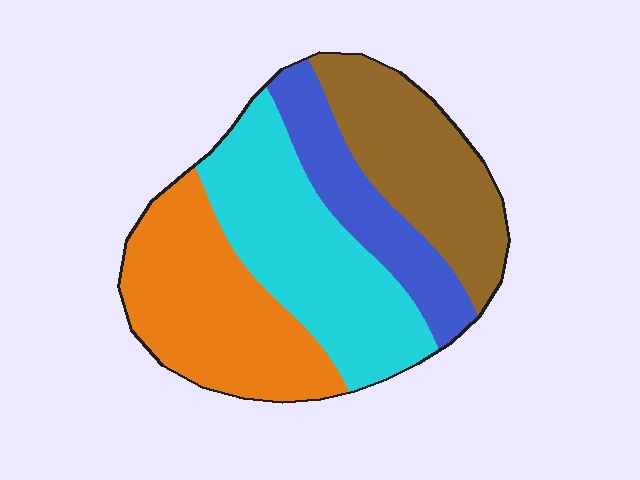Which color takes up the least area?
Blue, at roughly 15%.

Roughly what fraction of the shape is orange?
Orange covers roughly 30% of the shape.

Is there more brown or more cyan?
Cyan.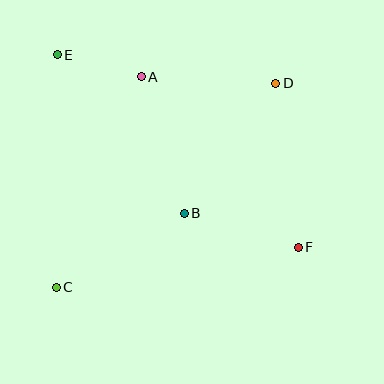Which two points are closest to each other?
Points A and E are closest to each other.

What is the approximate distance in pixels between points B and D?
The distance between B and D is approximately 159 pixels.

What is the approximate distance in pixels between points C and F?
The distance between C and F is approximately 245 pixels.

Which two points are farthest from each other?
Points E and F are farthest from each other.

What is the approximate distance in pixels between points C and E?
The distance between C and E is approximately 233 pixels.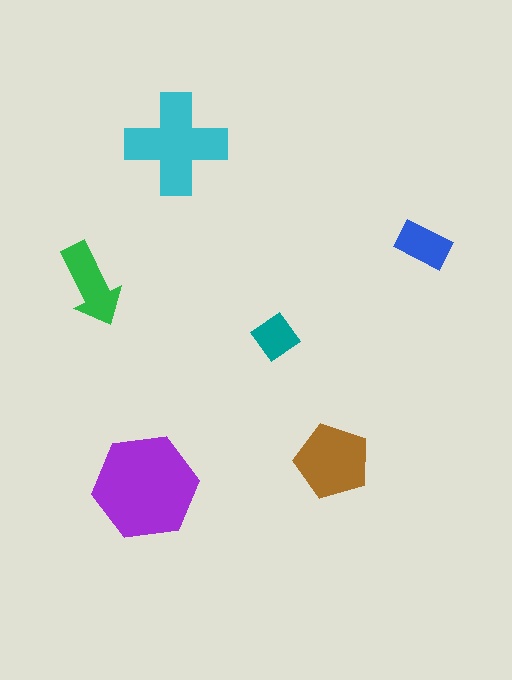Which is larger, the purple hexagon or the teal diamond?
The purple hexagon.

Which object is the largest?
The purple hexagon.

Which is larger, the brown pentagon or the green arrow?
The brown pentagon.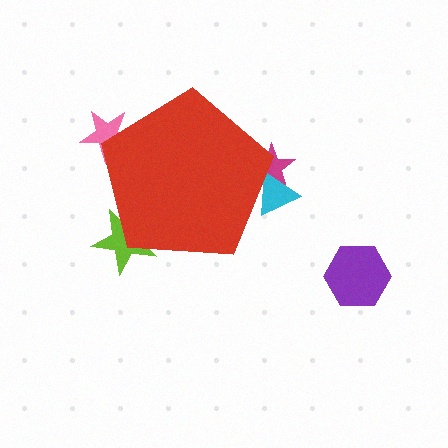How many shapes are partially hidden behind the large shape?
4 shapes are partially hidden.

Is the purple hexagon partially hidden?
No, the purple hexagon is fully visible.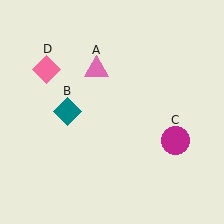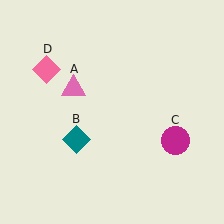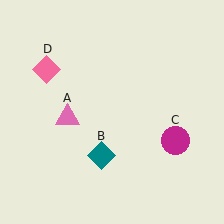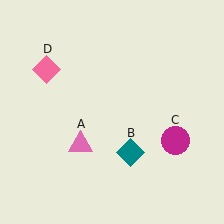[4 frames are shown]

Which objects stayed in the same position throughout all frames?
Magenta circle (object C) and pink diamond (object D) remained stationary.